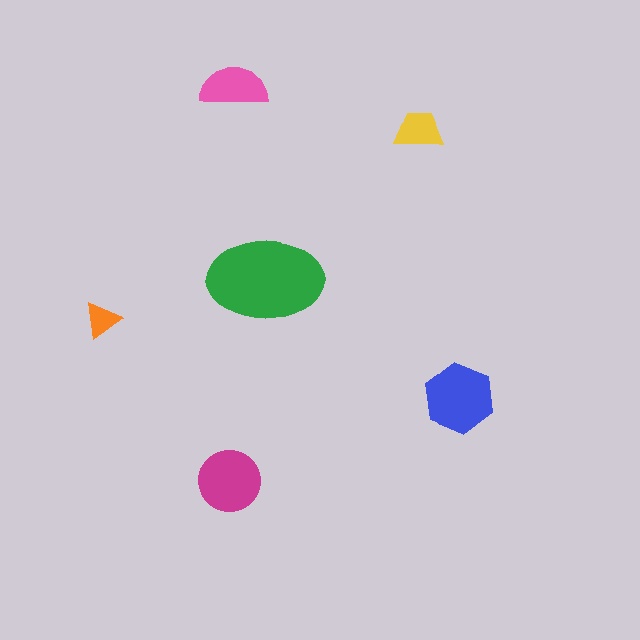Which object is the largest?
The green ellipse.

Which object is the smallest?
The orange triangle.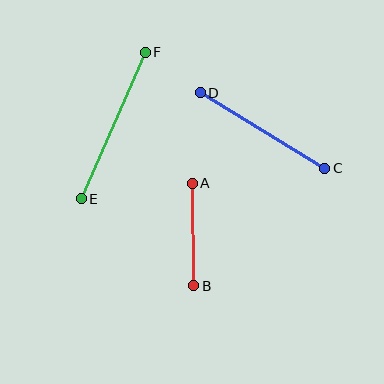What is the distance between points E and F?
The distance is approximately 160 pixels.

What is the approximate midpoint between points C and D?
The midpoint is at approximately (263, 131) pixels.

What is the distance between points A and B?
The distance is approximately 103 pixels.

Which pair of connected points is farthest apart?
Points E and F are farthest apart.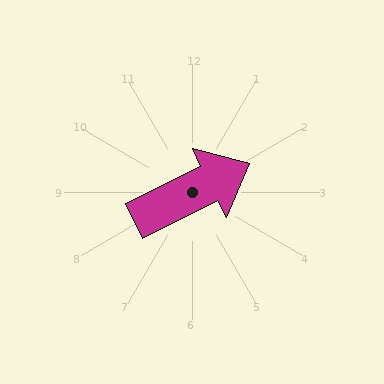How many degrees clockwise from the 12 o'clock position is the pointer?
Approximately 63 degrees.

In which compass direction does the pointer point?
Northeast.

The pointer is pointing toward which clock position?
Roughly 2 o'clock.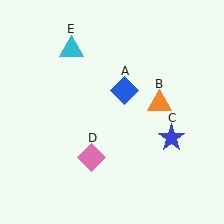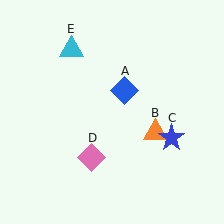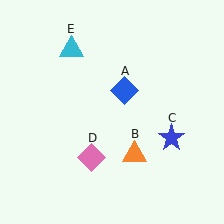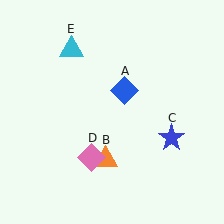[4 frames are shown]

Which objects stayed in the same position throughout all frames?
Blue diamond (object A) and blue star (object C) and pink diamond (object D) and cyan triangle (object E) remained stationary.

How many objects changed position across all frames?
1 object changed position: orange triangle (object B).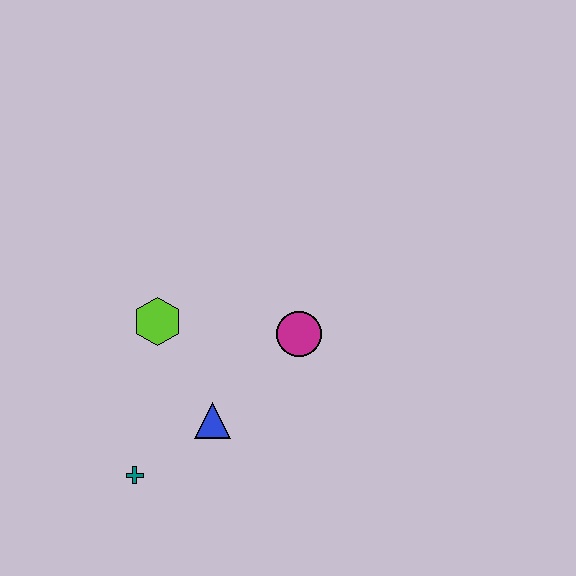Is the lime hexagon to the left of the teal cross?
No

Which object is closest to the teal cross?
The blue triangle is closest to the teal cross.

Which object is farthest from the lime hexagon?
The teal cross is farthest from the lime hexagon.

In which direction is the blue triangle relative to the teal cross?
The blue triangle is to the right of the teal cross.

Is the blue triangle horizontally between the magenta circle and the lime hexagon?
Yes